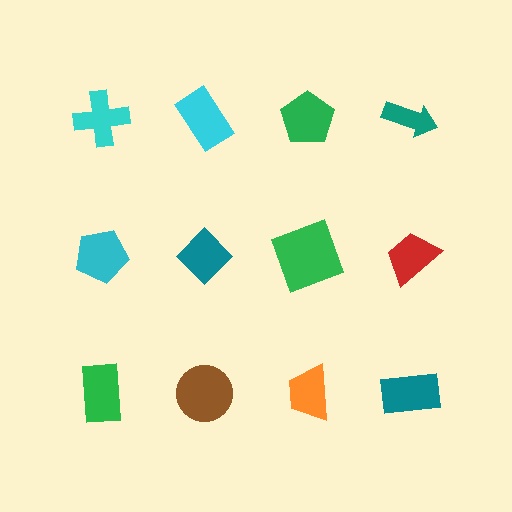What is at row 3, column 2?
A brown circle.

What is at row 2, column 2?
A teal diamond.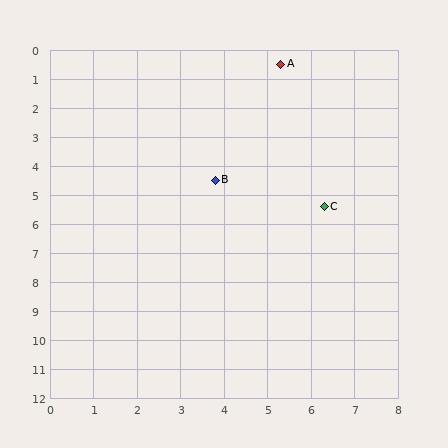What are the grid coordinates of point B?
Point B is at approximately (3.8, 4.5).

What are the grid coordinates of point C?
Point C is at approximately (6.3, 5.4).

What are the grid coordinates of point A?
Point A is at approximately (5.3, 0.5).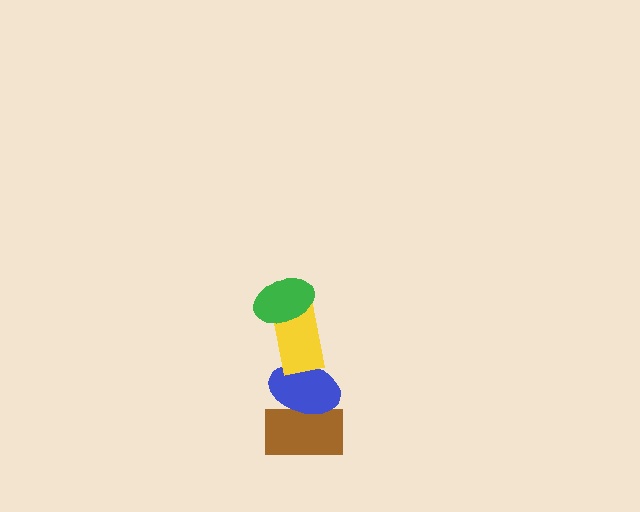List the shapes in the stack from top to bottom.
From top to bottom: the green ellipse, the yellow rectangle, the blue ellipse, the brown rectangle.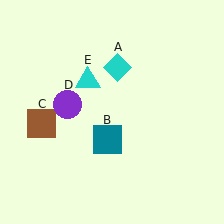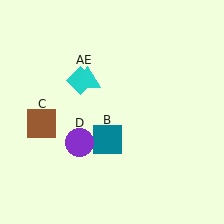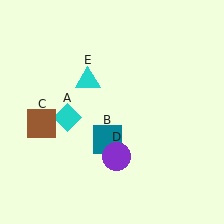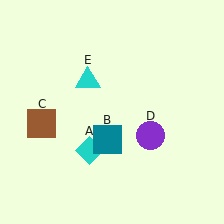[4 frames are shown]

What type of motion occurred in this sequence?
The cyan diamond (object A), purple circle (object D) rotated counterclockwise around the center of the scene.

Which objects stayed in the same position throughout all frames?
Teal square (object B) and brown square (object C) and cyan triangle (object E) remained stationary.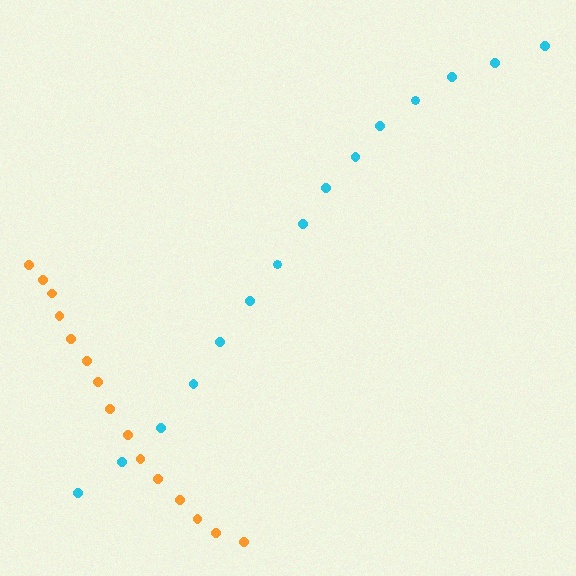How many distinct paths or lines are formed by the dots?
There are 2 distinct paths.